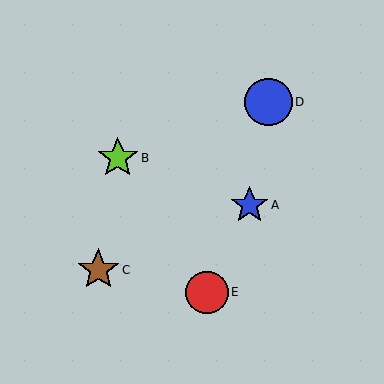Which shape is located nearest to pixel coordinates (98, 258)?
The brown star (labeled C) at (98, 270) is nearest to that location.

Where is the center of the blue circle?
The center of the blue circle is at (269, 102).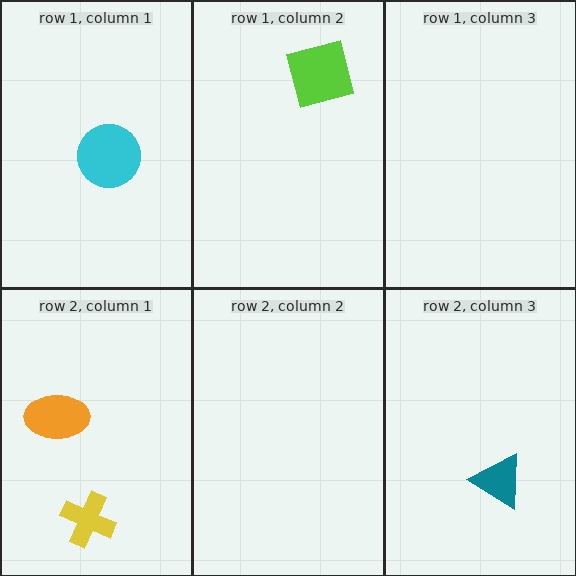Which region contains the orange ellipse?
The row 2, column 1 region.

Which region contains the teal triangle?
The row 2, column 3 region.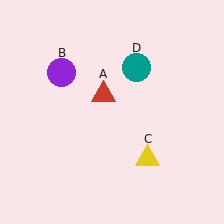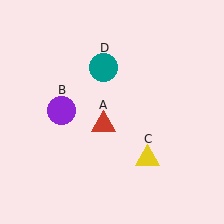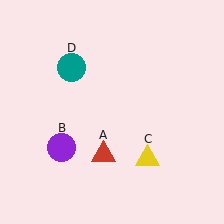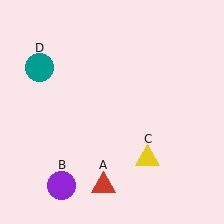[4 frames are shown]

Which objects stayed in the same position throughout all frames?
Yellow triangle (object C) remained stationary.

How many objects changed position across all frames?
3 objects changed position: red triangle (object A), purple circle (object B), teal circle (object D).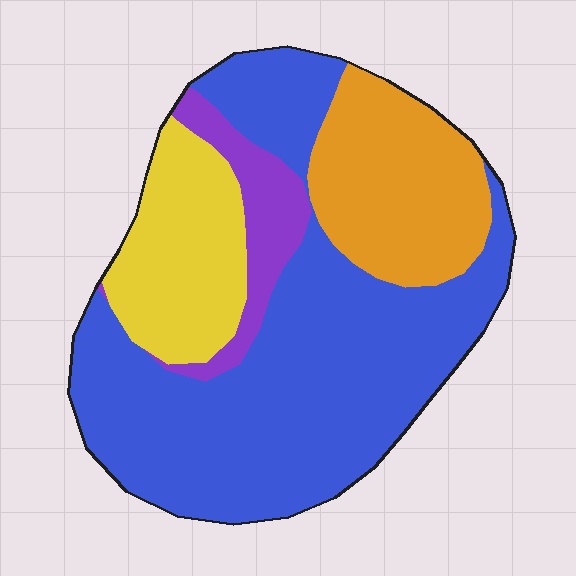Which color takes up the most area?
Blue, at roughly 55%.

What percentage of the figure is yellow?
Yellow takes up less than a quarter of the figure.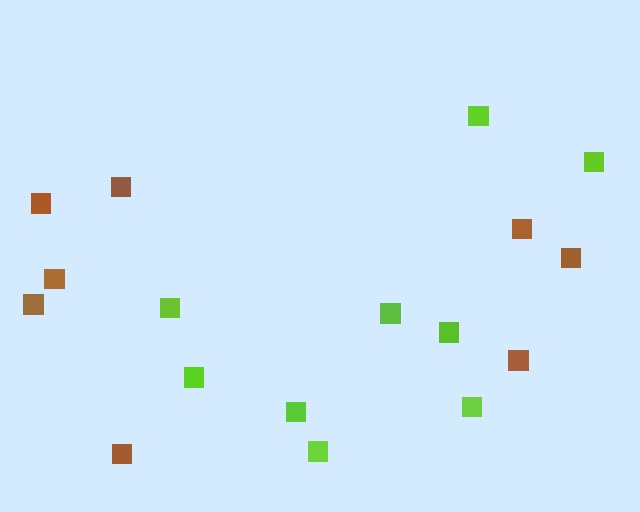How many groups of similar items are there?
There are 2 groups: one group of brown squares (8) and one group of lime squares (9).